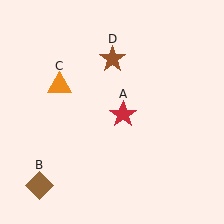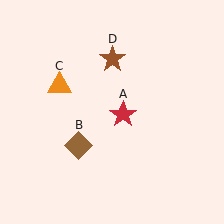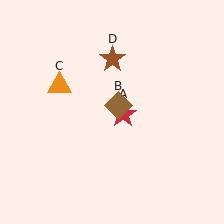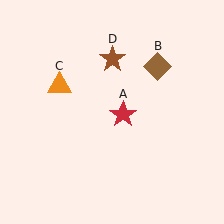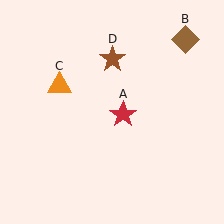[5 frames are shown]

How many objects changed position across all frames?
1 object changed position: brown diamond (object B).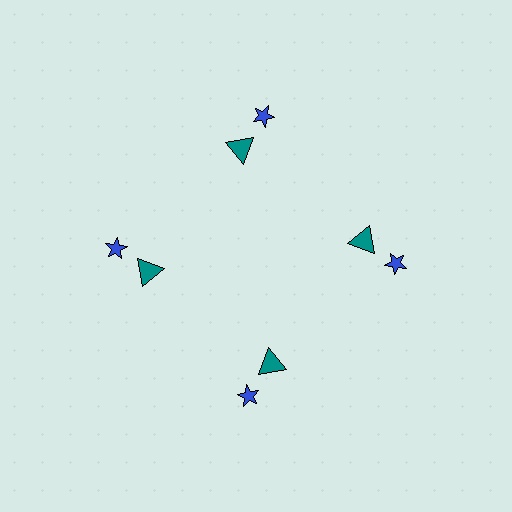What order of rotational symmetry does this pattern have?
This pattern has 4-fold rotational symmetry.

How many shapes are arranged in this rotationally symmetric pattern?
There are 8 shapes, arranged in 4 groups of 2.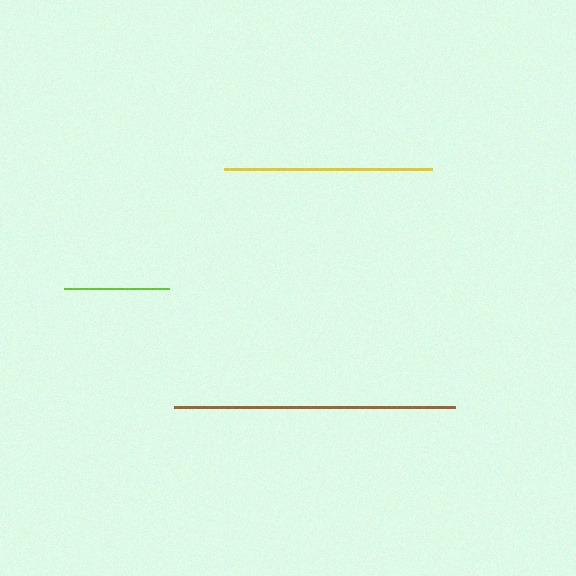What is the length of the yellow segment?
The yellow segment is approximately 208 pixels long.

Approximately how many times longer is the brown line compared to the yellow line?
The brown line is approximately 1.4 times the length of the yellow line.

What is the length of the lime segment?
The lime segment is approximately 105 pixels long.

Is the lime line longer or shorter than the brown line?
The brown line is longer than the lime line.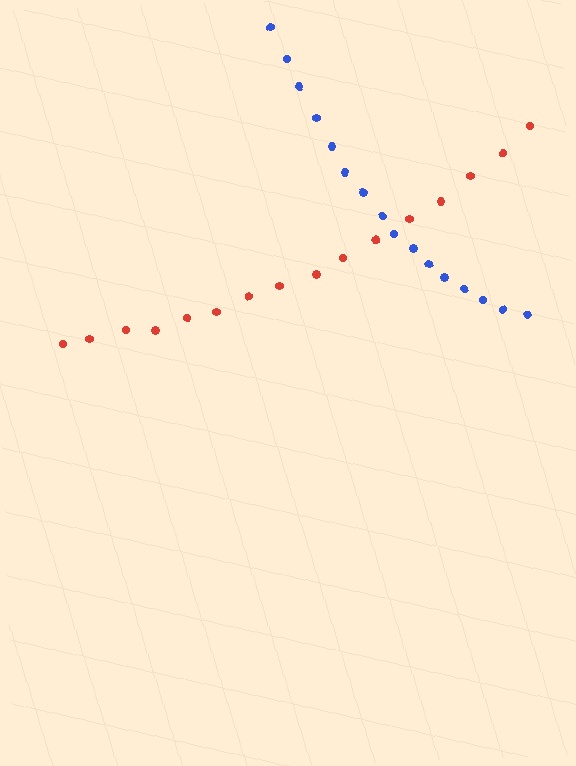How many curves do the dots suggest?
There are 2 distinct paths.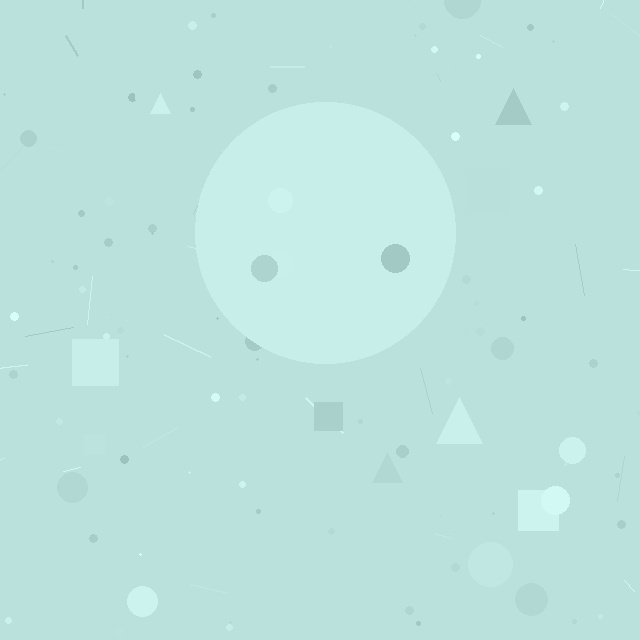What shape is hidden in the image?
A circle is hidden in the image.